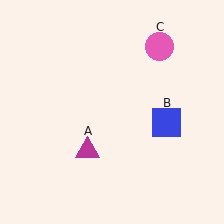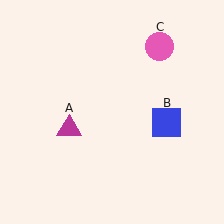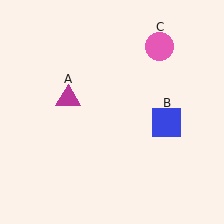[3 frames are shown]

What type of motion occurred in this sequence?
The magenta triangle (object A) rotated clockwise around the center of the scene.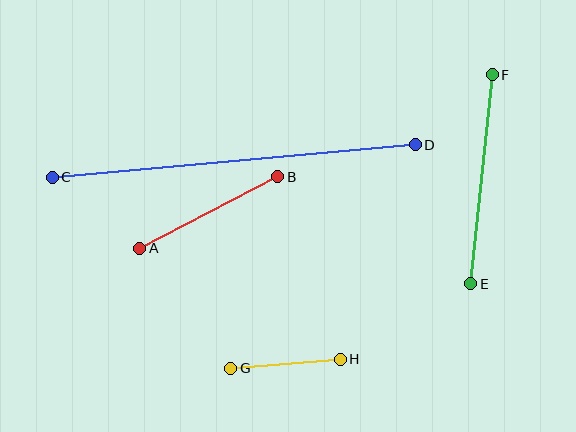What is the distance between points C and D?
The distance is approximately 364 pixels.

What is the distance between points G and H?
The distance is approximately 110 pixels.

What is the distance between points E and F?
The distance is approximately 210 pixels.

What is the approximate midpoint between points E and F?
The midpoint is at approximately (482, 179) pixels.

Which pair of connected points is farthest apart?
Points C and D are farthest apart.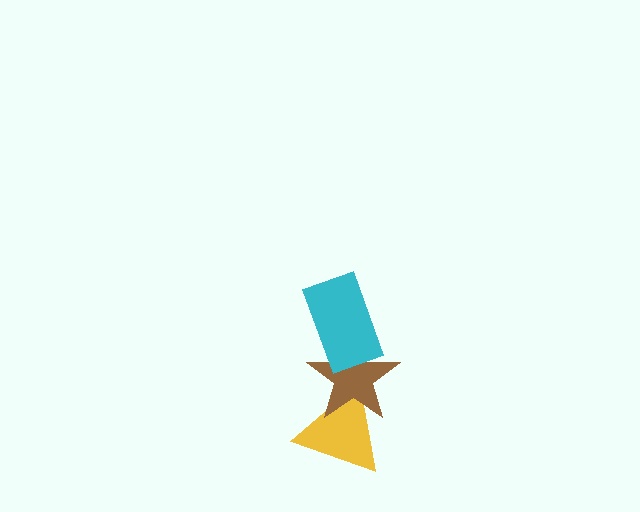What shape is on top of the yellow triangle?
The brown star is on top of the yellow triangle.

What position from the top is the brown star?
The brown star is 2nd from the top.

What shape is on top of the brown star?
The cyan rectangle is on top of the brown star.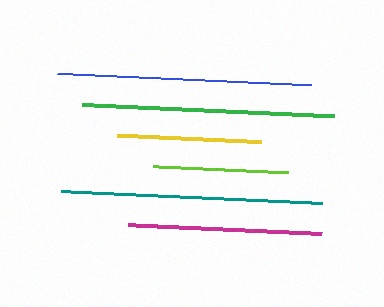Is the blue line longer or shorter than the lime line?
The blue line is longer than the lime line.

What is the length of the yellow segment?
The yellow segment is approximately 144 pixels long.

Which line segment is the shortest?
The lime line is the shortest at approximately 135 pixels.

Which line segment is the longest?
The teal line is the longest at approximately 261 pixels.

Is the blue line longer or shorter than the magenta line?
The blue line is longer than the magenta line.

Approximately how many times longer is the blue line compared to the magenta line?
The blue line is approximately 1.3 times the length of the magenta line.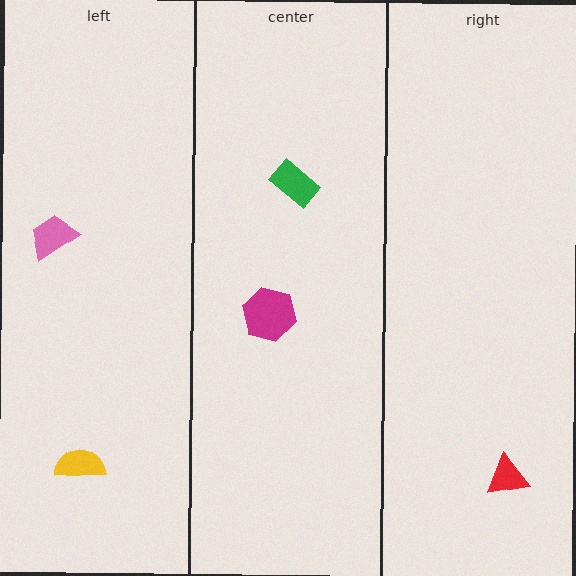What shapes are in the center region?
The magenta hexagon, the green rectangle.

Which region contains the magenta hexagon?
The center region.